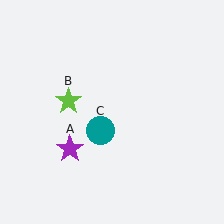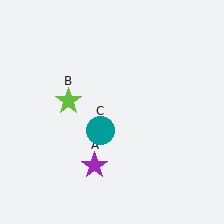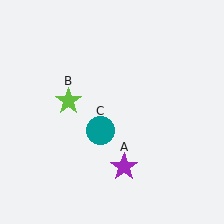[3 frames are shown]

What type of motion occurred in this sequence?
The purple star (object A) rotated counterclockwise around the center of the scene.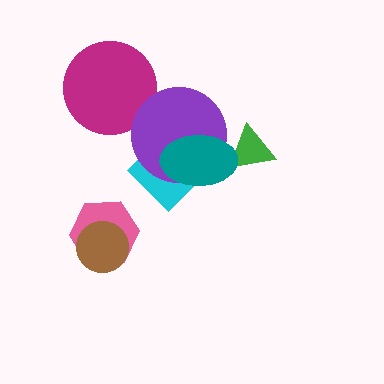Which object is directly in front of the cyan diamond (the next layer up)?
The purple circle is directly in front of the cyan diamond.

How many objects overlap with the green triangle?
1 object overlaps with the green triangle.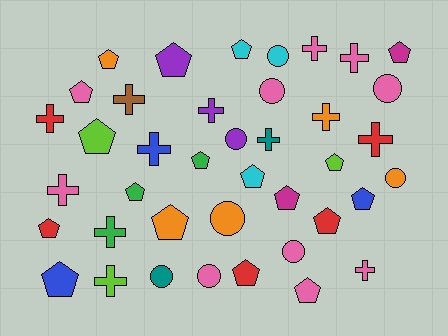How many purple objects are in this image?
There are 3 purple objects.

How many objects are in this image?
There are 40 objects.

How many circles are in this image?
There are 9 circles.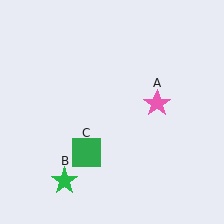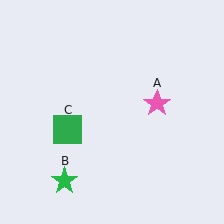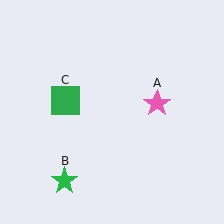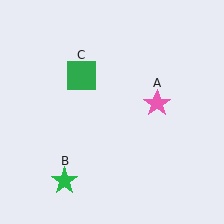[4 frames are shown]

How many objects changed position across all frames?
1 object changed position: green square (object C).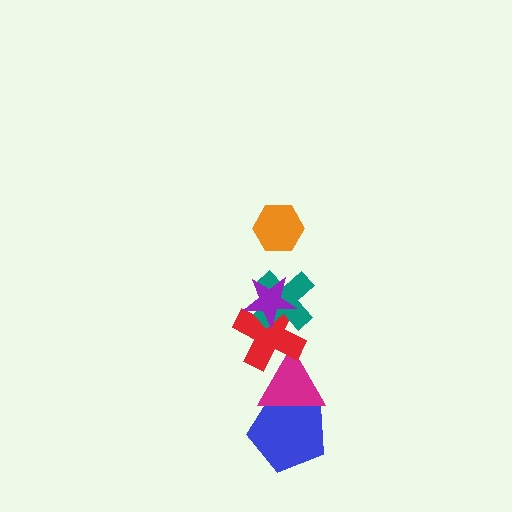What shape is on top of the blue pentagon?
The magenta triangle is on top of the blue pentagon.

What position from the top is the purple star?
The purple star is 2nd from the top.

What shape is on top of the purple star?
The orange hexagon is on top of the purple star.